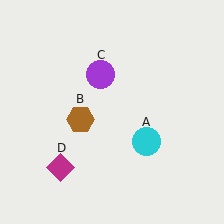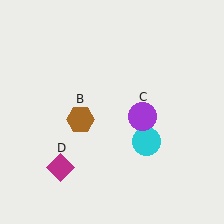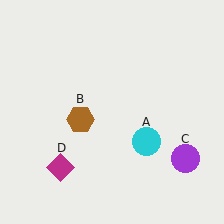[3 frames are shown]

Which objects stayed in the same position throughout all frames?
Cyan circle (object A) and brown hexagon (object B) and magenta diamond (object D) remained stationary.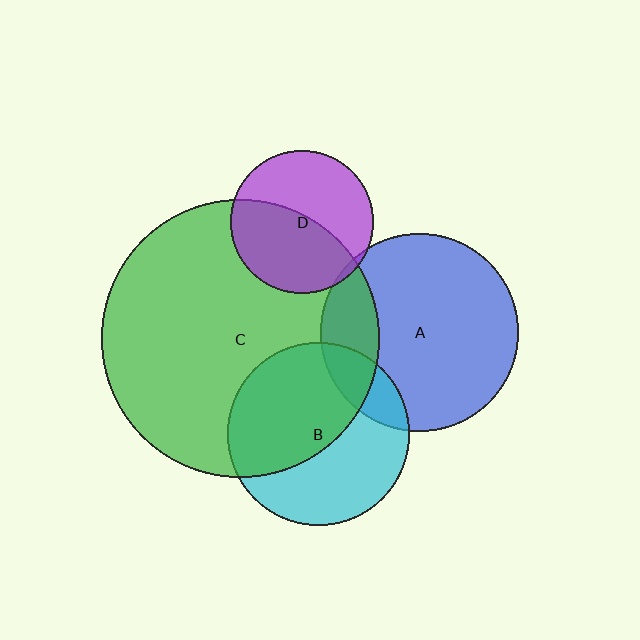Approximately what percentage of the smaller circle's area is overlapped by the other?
Approximately 50%.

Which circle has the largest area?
Circle C (green).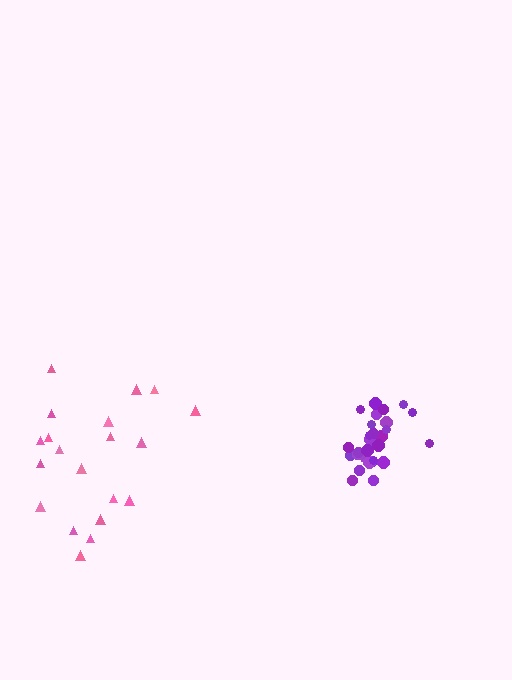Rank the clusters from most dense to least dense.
purple, pink.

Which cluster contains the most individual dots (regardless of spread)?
Purple (28).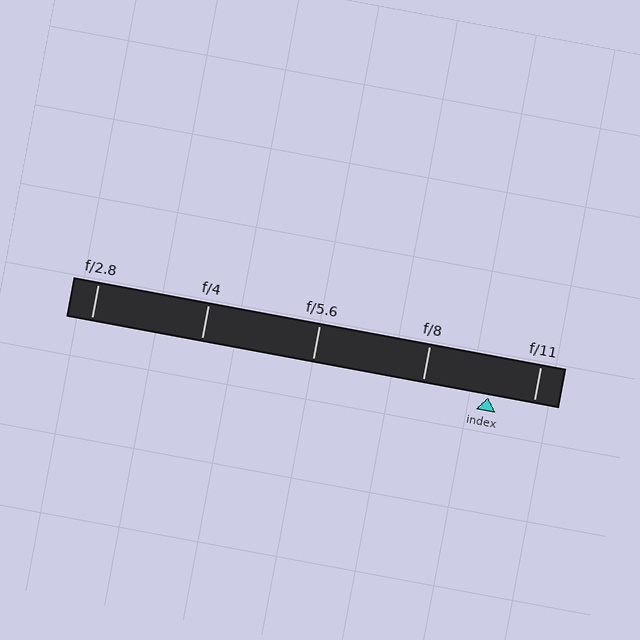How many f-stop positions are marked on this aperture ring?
There are 5 f-stop positions marked.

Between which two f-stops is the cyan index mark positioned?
The index mark is between f/8 and f/11.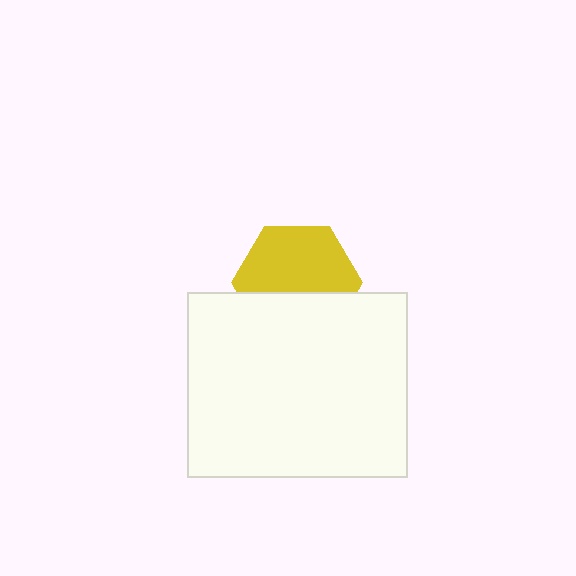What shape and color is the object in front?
The object in front is a white rectangle.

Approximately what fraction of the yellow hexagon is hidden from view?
Roughly 40% of the yellow hexagon is hidden behind the white rectangle.